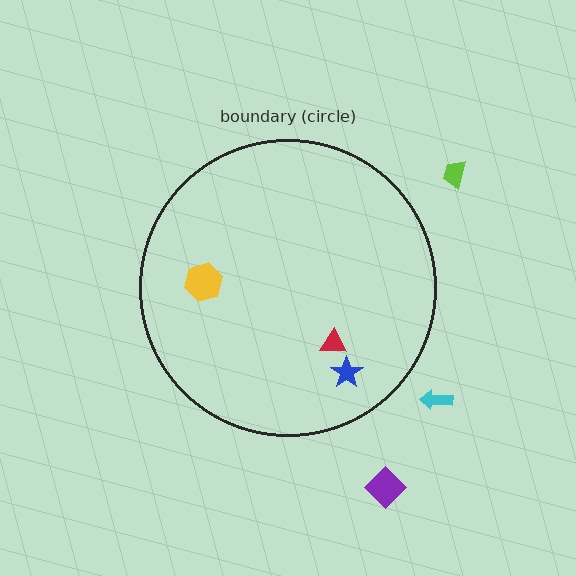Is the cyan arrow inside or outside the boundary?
Outside.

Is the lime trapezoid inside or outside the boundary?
Outside.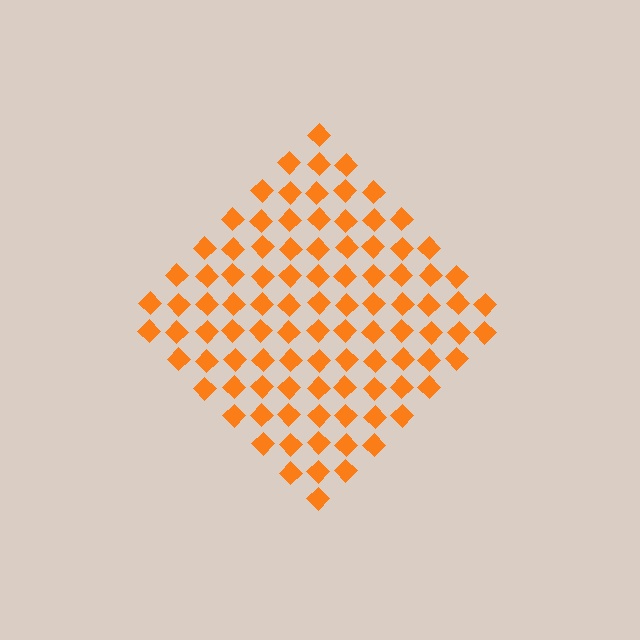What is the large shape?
The large shape is a diamond.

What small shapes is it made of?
It is made of small diamonds.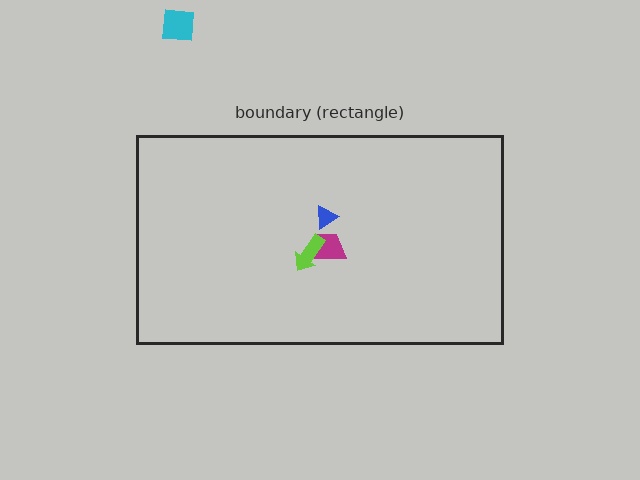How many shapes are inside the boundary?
3 inside, 1 outside.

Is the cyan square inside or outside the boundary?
Outside.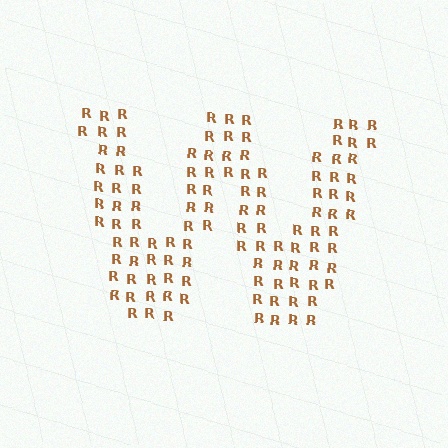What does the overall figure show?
The overall figure shows the letter W.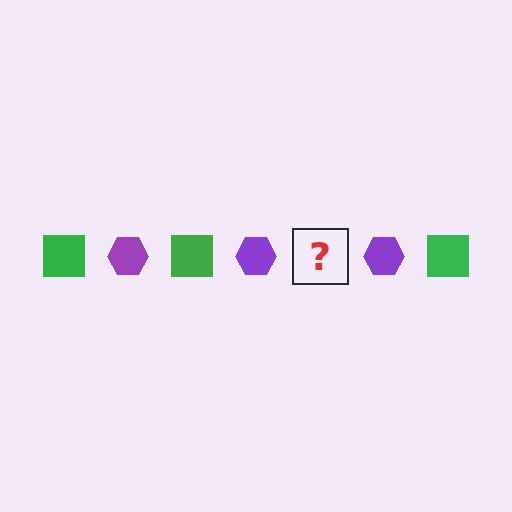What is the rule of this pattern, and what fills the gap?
The rule is that the pattern alternates between green square and purple hexagon. The gap should be filled with a green square.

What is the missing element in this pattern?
The missing element is a green square.